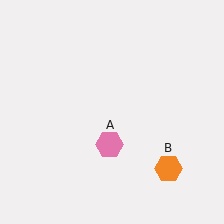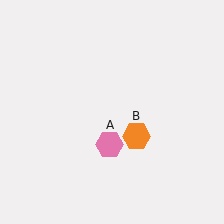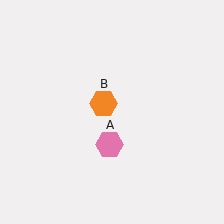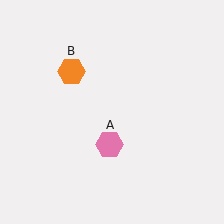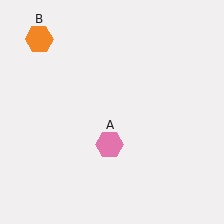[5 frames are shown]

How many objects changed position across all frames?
1 object changed position: orange hexagon (object B).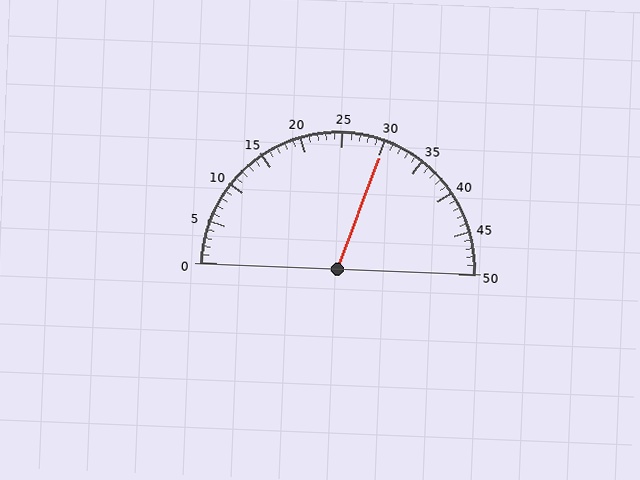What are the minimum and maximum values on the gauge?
The gauge ranges from 0 to 50.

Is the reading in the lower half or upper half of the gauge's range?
The reading is in the upper half of the range (0 to 50).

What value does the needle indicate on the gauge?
The needle indicates approximately 30.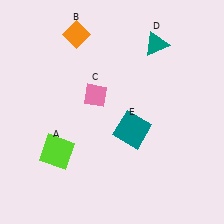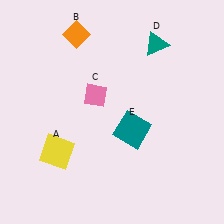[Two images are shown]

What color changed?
The square (A) changed from lime in Image 1 to yellow in Image 2.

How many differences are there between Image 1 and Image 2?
There is 1 difference between the two images.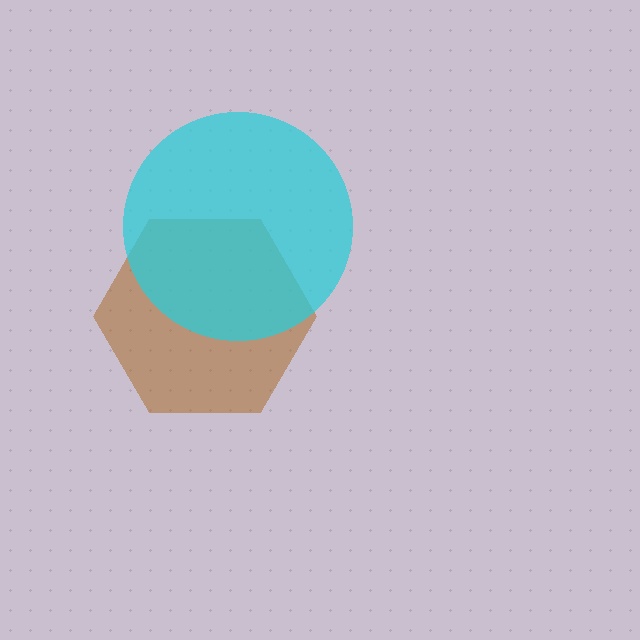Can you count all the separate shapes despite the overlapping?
Yes, there are 2 separate shapes.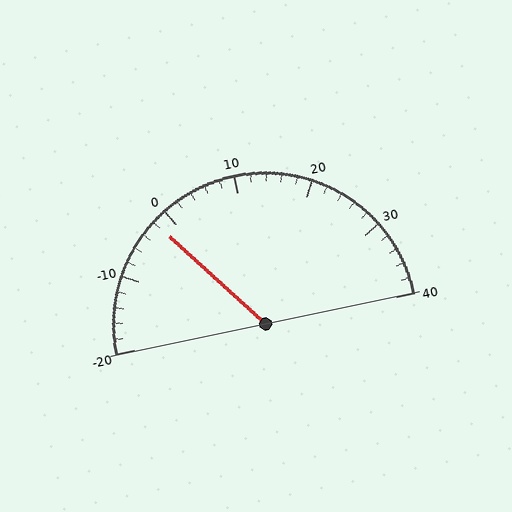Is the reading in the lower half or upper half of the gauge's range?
The reading is in the lower half of the range (-20 to 40).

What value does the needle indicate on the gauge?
The needle indicates approximately -2.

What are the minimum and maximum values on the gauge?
The gauge ranges from -20 to 40.